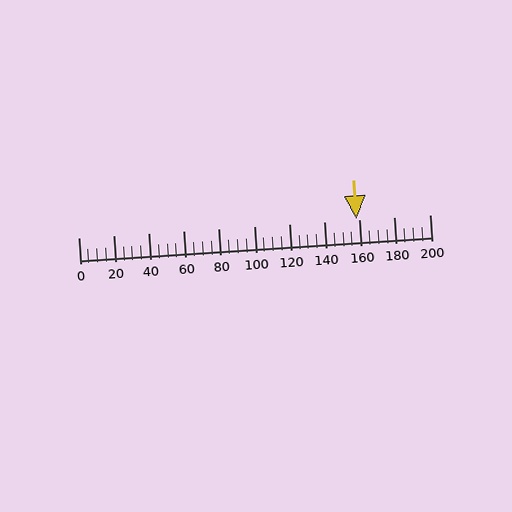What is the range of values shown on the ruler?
The ruler shows values from 0 to 200.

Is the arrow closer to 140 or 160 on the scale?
The arrow is closer to 160.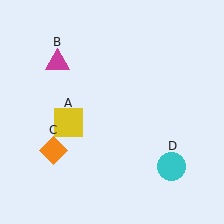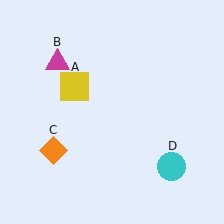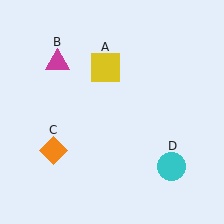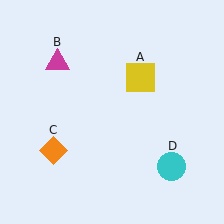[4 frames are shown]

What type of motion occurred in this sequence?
The yellow square (object A) rotated clockwise around the center of the scene.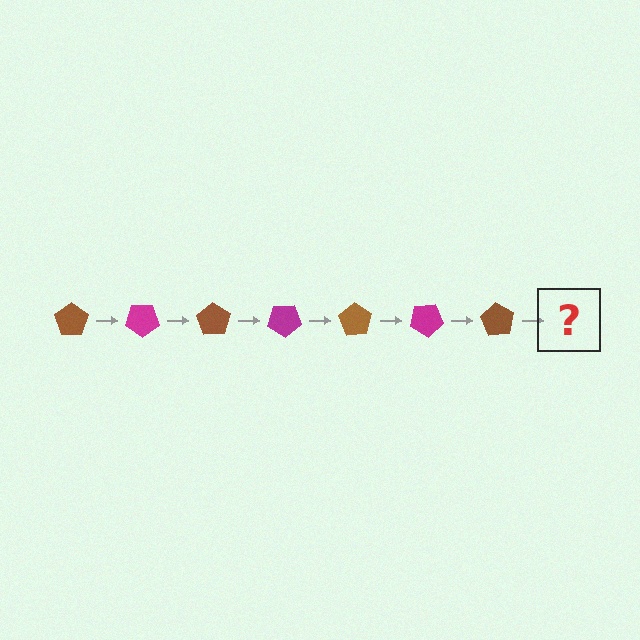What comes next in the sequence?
The next element should be a magenta pentagon, rotated 245 degrees from the start.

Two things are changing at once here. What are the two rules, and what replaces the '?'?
The two rules are that it rotates 35 degrees each step and the color cycles through brown and magenta. The '?' should be a magenta pentagon, rotated 245 degrees from the start.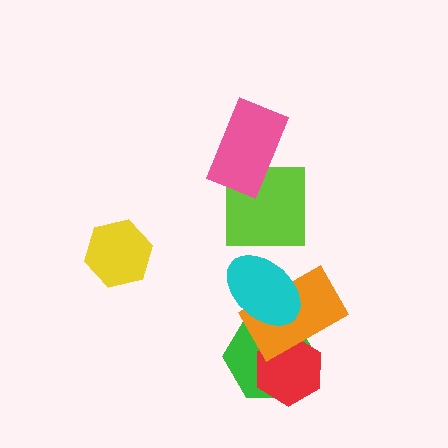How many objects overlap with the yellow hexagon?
0 objects overlap with the yellow hexagon.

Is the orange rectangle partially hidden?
Yes, it is partially covered by another shape.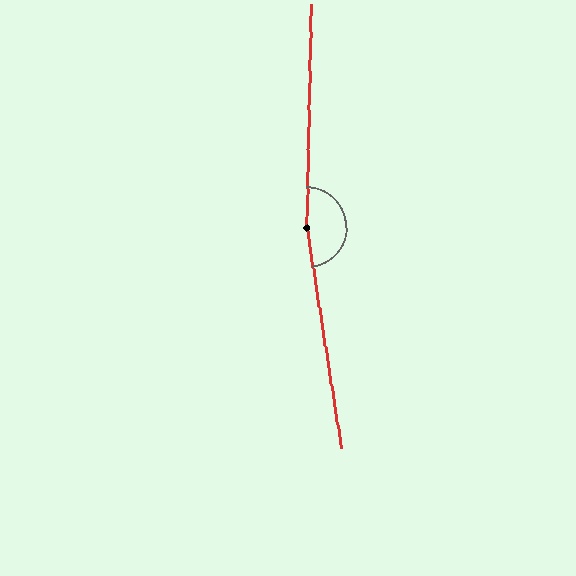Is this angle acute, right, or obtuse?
It is obtuse.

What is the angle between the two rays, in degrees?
Approximately 170 degrees.